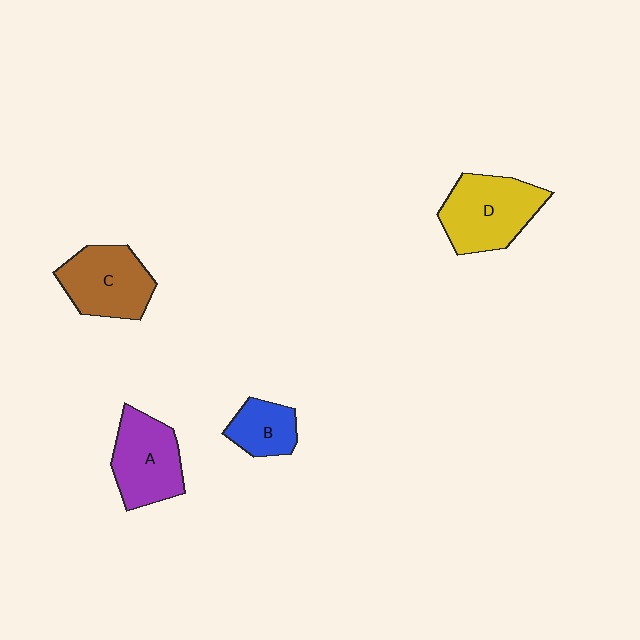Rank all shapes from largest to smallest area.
From largest to smallest: D (yellow), C (brown), A (purple), B (blue).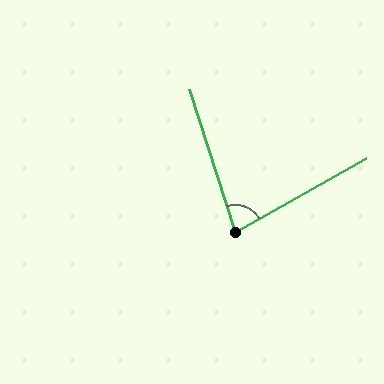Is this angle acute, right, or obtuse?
It is acute.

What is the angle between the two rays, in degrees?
Approximately 78 degrees.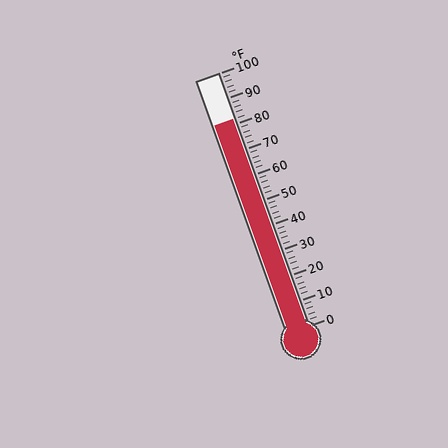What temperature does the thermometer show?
The thermometer shows approximately 82°F.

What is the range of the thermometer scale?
The thermometer scale ranges from 0°F to 100°F.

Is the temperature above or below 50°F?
The temperature is above 50°F.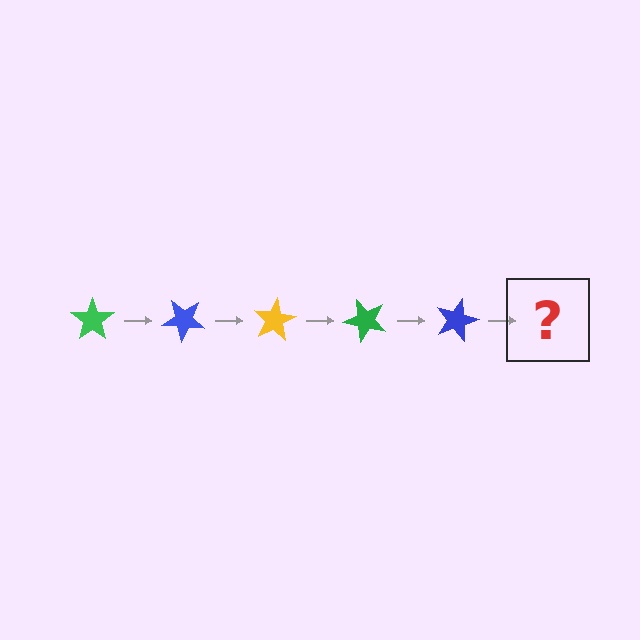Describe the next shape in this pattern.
It should be a yellow star, rotated 200 degrees from the start.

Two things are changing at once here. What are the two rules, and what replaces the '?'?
The two rules are that it rotates 40 degrees each step and the color cycles through green, blue, and yellow. The '?' should be a yellow star, rotated 200 degrees from the start.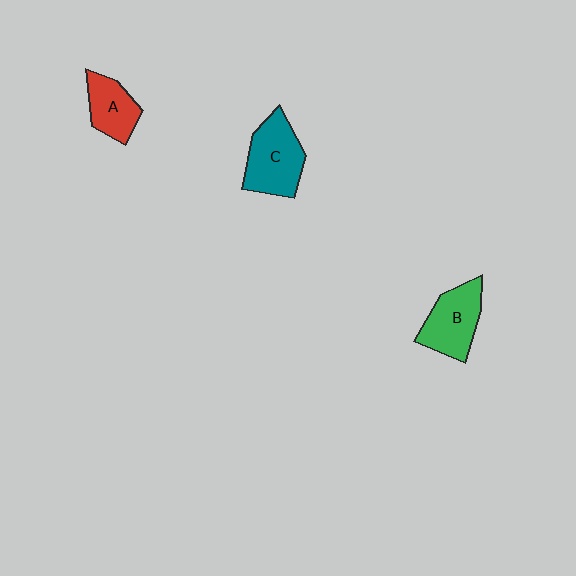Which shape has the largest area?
Shape C (teal).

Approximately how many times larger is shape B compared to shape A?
Approximately 1.3 times.